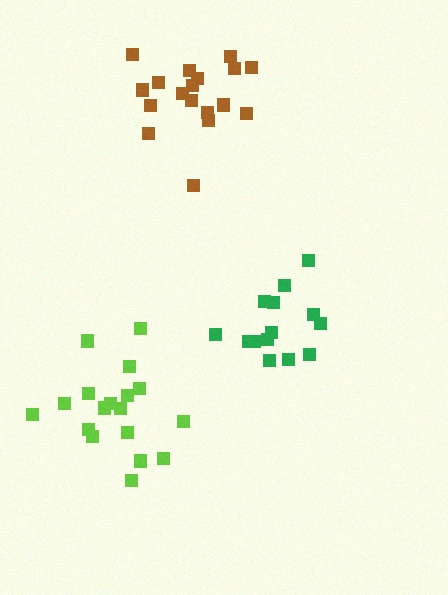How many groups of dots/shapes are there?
There are 3 groups.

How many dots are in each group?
Group 1: 18 dots, Group 2: 18 dots, Group 3: 14 dots (50 total).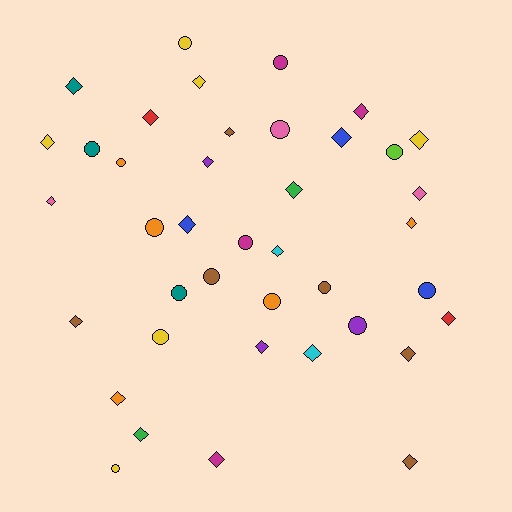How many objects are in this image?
There are 40 objects.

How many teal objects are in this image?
There are 3 teal objects.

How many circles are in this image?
There are 16 circles.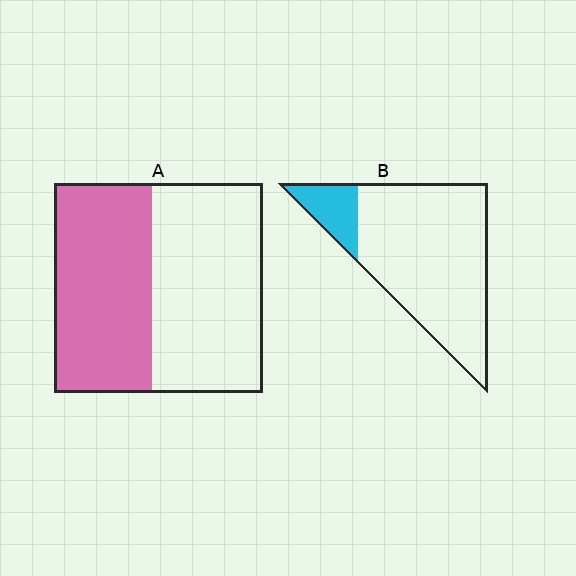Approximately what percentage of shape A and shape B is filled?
A is approximately 45% and B is approximately 15%.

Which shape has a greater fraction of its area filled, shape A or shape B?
Shape A.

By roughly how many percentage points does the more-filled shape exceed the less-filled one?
By roughly 30 percentage points (A over B).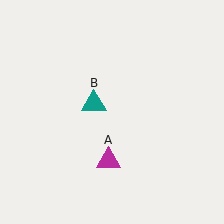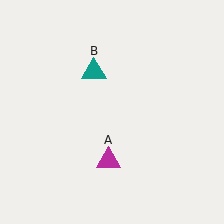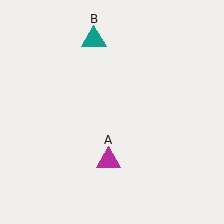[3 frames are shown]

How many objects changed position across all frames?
1 object changed position: teal triangle (object B).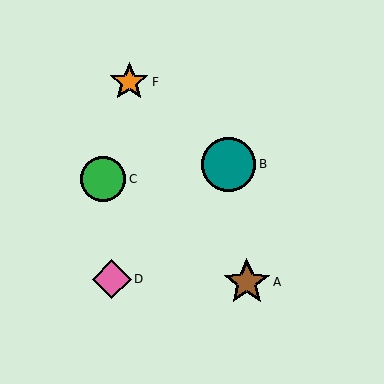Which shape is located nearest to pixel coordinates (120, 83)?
The orange star (labeled F) at (129, 82) is nearest to that location.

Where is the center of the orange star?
The center of the orange star is at (129, 82).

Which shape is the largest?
The teal circle (labeled B) is the largest.